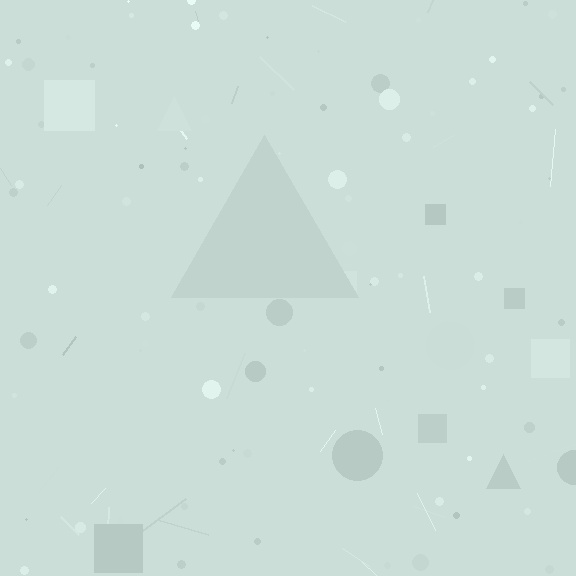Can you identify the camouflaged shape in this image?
The camouflaged shape is a triangle.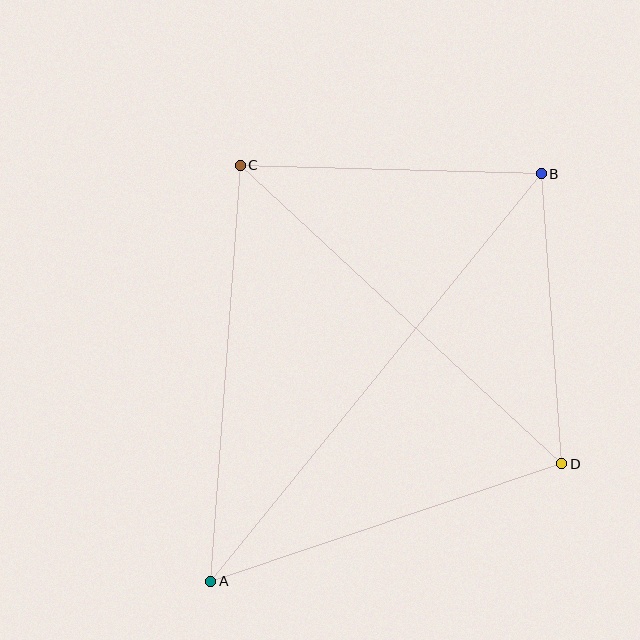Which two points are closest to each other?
Points B and D are closest to each other.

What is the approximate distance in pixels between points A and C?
The distance between A and C is approximately 417 pixels.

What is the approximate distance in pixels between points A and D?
The distance between A and D is approximately 371 pixels.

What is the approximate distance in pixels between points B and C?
The distance between B and C is approximately 301 pixels.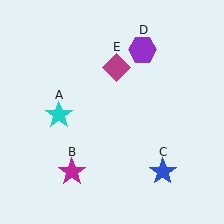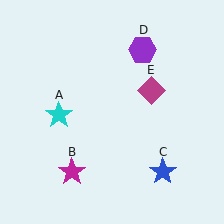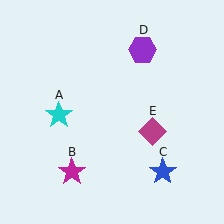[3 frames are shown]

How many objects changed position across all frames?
1 object changed position: magenta diamond (object E).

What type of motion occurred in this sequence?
The magenta diamond (object E) rotated clockwise around the center of the scene.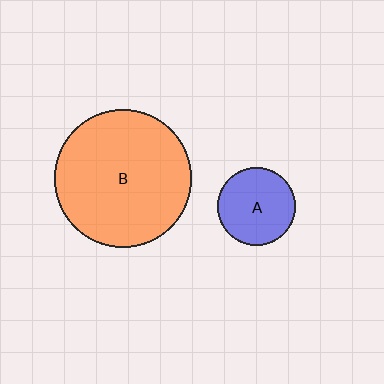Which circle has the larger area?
Circle B (orange).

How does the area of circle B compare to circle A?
Approximately 3.1 times.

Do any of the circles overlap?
No, none of the circles overlap.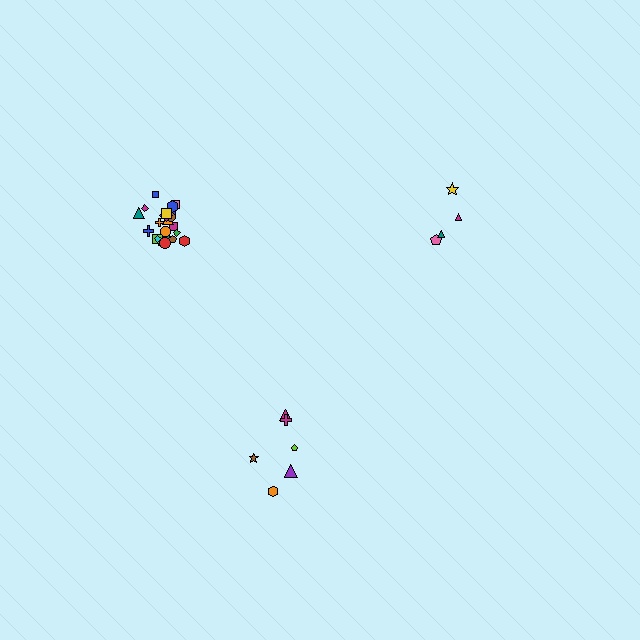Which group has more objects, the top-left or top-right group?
The top-left group.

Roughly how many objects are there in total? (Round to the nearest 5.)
Roughly 30 objects in total.